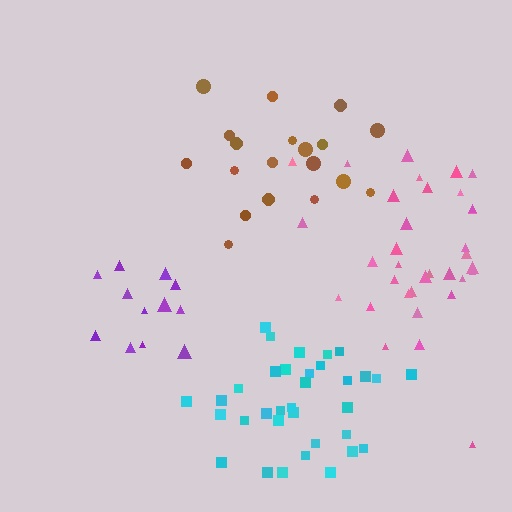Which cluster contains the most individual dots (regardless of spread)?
Cyan (34).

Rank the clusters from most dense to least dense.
purple, cyan, pink, brown.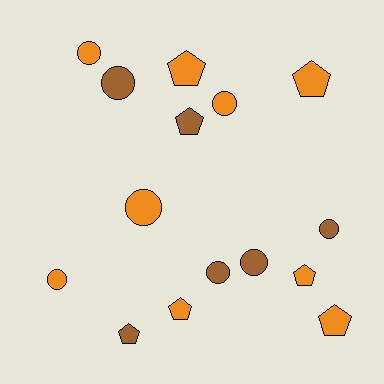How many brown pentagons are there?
There are 2 brown pentagons.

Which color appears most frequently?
Orange, with 9 objects.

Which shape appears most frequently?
Circle, with 8 objects.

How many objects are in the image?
There are 15 objects.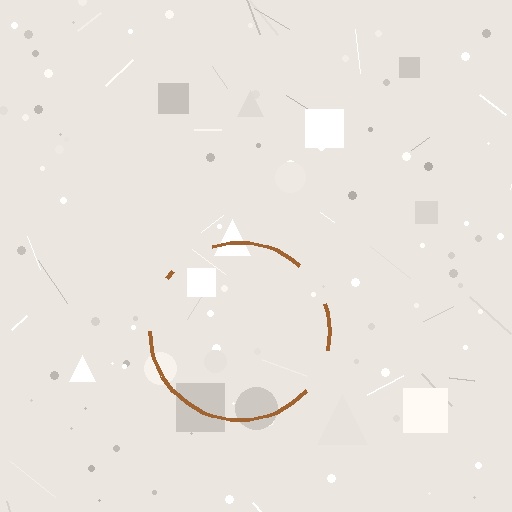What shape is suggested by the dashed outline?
The dashed outline suggests a circle.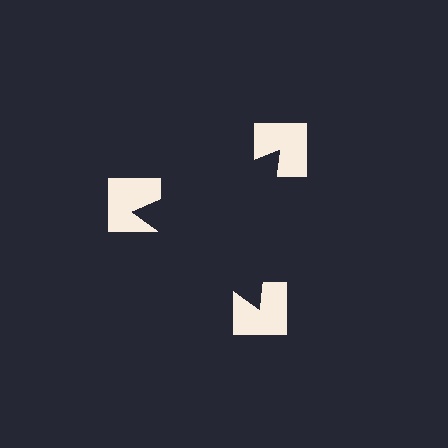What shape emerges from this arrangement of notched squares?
An illusory triangle — its edges are inferred from the aligned wedge cuts in the notched squares, not physically drawn.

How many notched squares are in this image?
There are 3 — one at each vertex of the illusory triangle.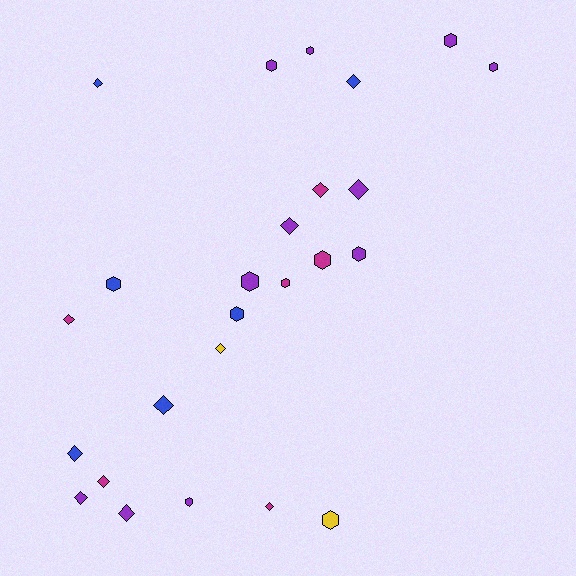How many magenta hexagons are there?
There are 2 magenta hexagons.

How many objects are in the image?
There are 25 objects.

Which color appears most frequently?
Purple, with 11 objects.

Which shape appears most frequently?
Diamond, with 13 objects.